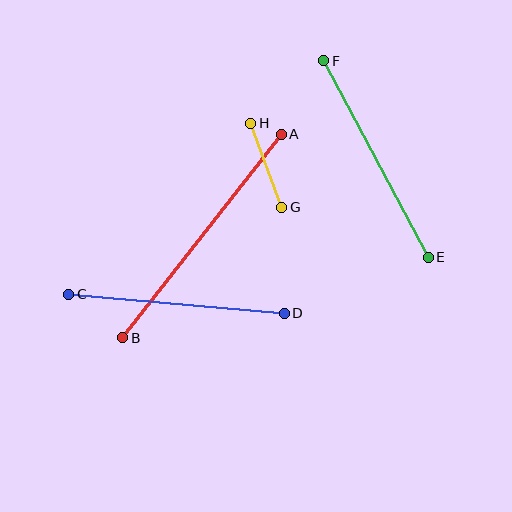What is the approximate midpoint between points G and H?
The midpoint is at approximately (266, 165) pixels.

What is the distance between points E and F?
The distance is approximately 222 pixels.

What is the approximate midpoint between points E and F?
The midpoint is at approximately (376, 159) pixels.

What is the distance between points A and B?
The distance is approximately 258 pixels.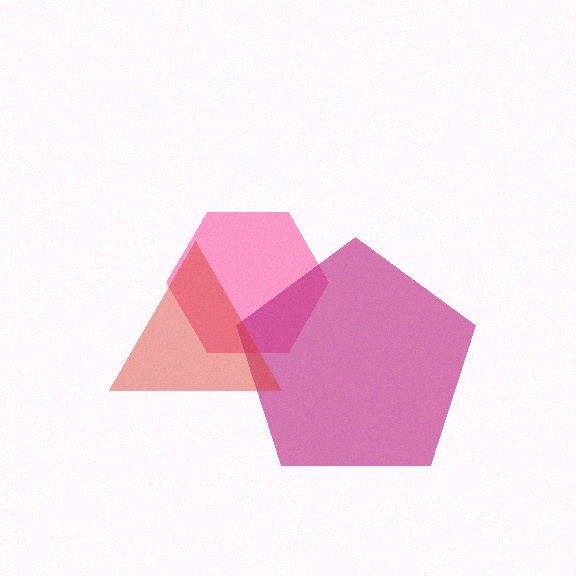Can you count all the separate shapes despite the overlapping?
Yes, there are 3 separate shapes.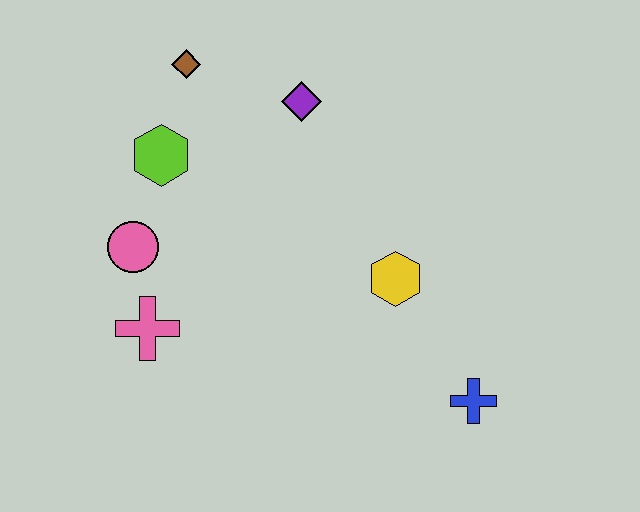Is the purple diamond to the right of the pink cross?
Yes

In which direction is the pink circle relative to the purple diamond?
The pink circle is to the left of the purple diamond.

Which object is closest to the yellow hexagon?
The blue cross is closest to the yellow hexagon.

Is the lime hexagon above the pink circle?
Yes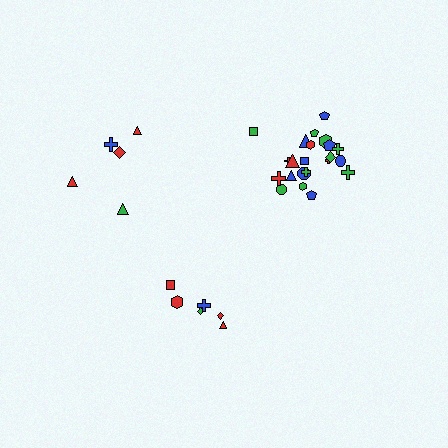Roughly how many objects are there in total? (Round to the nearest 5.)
Roughly 35 objects in total.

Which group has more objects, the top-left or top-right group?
The top-right group.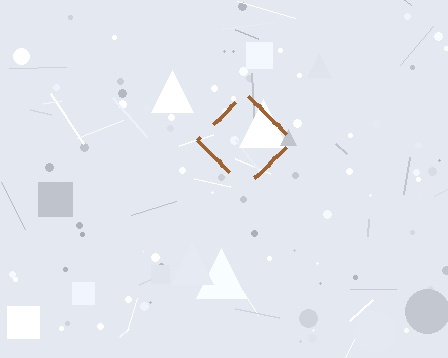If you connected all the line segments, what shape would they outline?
They would outline a diamond.